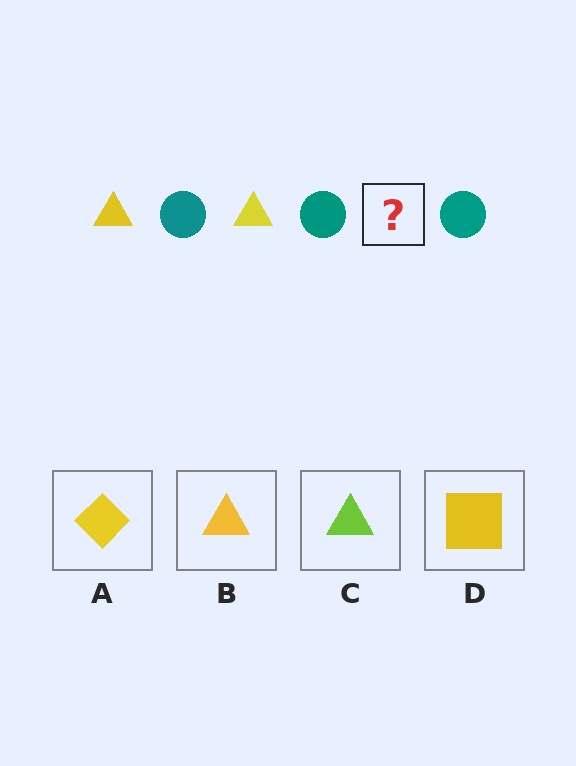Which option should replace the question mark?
Option B.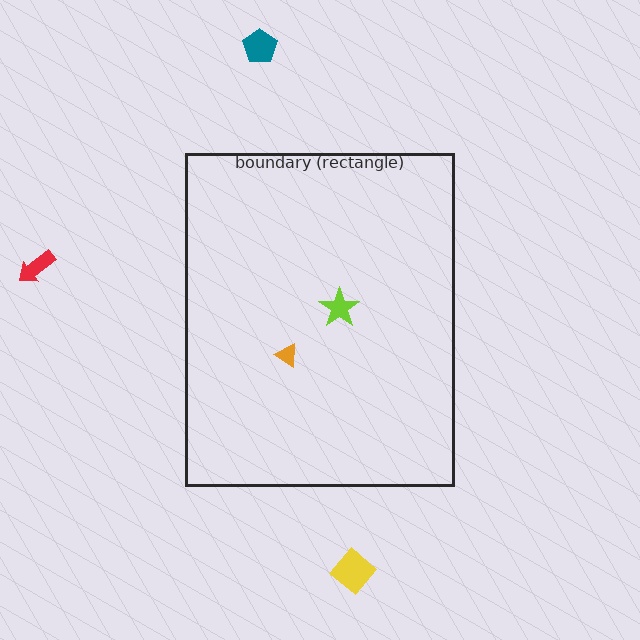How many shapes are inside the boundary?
2 inside, 3 outside.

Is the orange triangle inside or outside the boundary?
Inside.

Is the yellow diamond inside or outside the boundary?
Outside.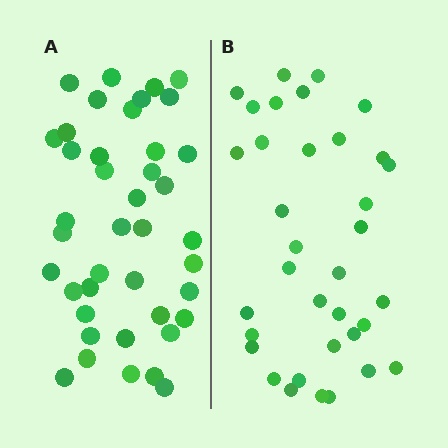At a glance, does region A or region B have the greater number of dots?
Region A (the left region) has more dots.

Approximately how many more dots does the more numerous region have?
Region A has about 6 more dots than region B.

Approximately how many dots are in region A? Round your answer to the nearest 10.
About 40 dots. (The exact count is 41, which rounds to 40.)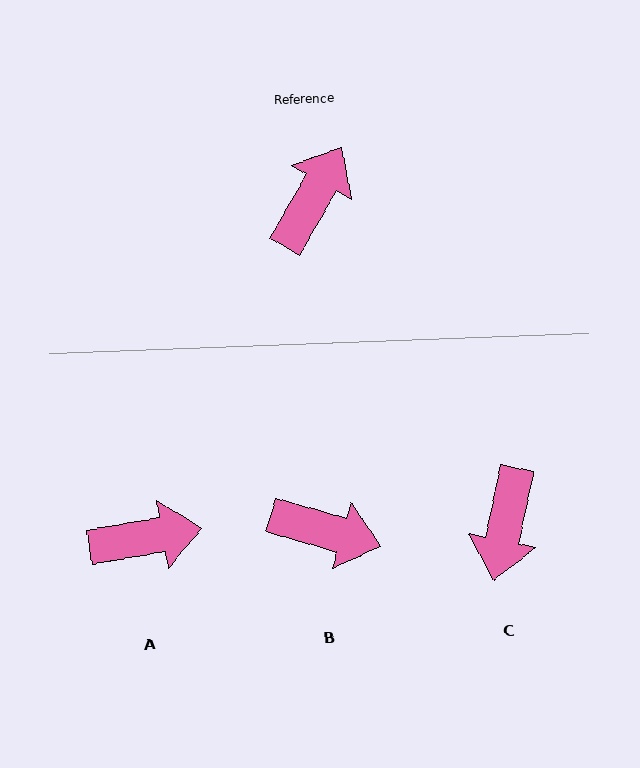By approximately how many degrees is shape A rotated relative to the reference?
Approximately 50 degrees clockwise.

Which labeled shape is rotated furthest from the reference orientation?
C, about 162 degrees away.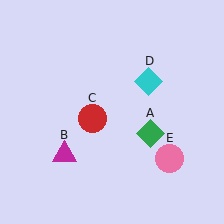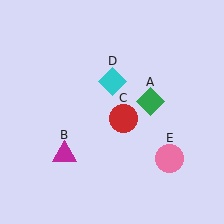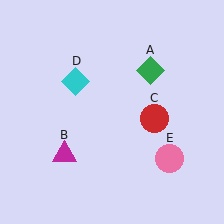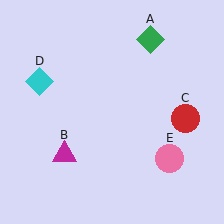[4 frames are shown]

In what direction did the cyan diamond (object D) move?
The cyan diamond (object D) moved left.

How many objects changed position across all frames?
3 objects changed position: green diamond (object A), red circle (object C), cyan diamond (object D).